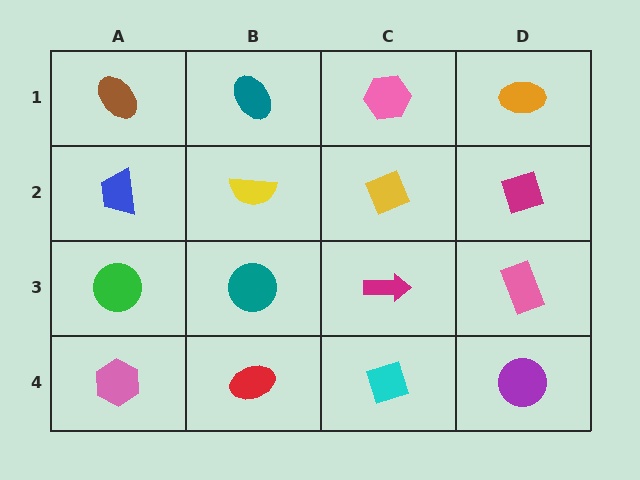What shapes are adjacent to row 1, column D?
A magenta diamond (row 2, column D), a pink hexagon (row 1, column C).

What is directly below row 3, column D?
A purple circle.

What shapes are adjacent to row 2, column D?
An orange ellipse (row 1, column D), a pink rectangle (row 3, column D), a yellow diamond (row 2, column C).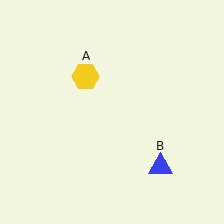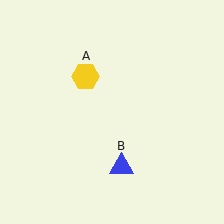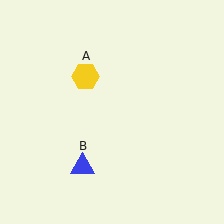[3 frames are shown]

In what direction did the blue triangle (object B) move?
The blue triangle (object B) moved left.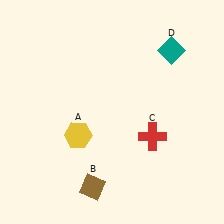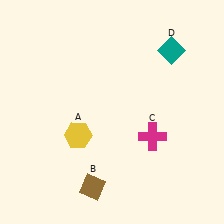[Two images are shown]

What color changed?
The cross (C) changed from red in Image 1 to magenta in Image 2.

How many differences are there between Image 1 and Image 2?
There is 1 difference between the two images.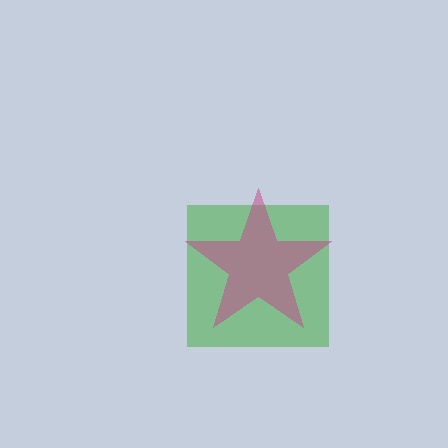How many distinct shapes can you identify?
There are 2 distinct shapes: a green square, a magenta star.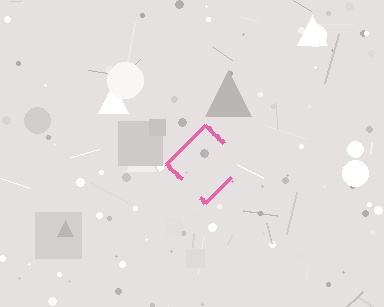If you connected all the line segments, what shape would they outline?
They would outline a diamond.